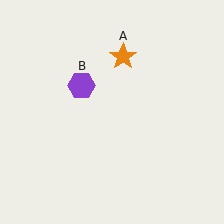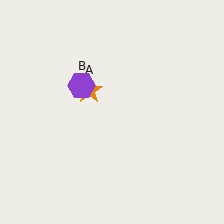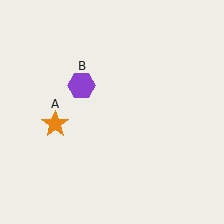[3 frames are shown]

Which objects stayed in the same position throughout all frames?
Purple hexagon (object B) remained stationary.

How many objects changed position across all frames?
1 object changed position: orange star (object A).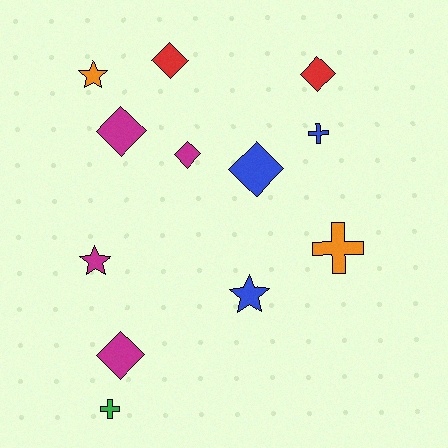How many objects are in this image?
There are 12 objects.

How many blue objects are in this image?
There are 3 blue objects.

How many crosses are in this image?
There are 3 crosses.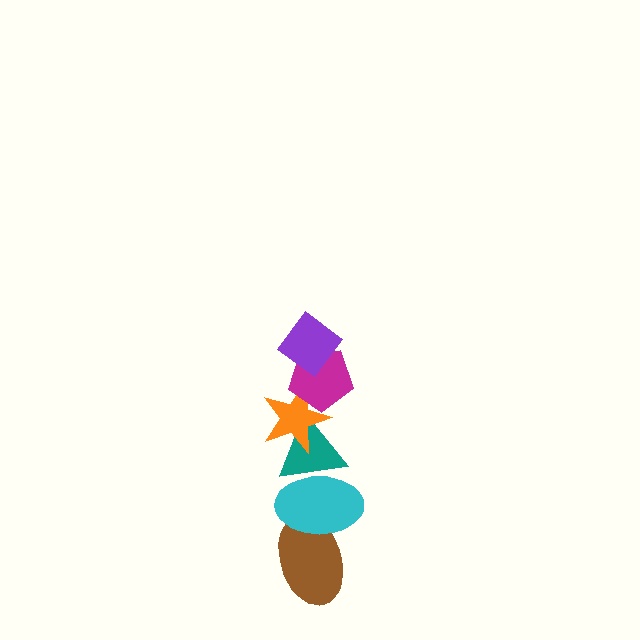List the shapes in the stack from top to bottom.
From top to bottom: the purple diamond, the magenta pentagon, the orange star, the teal triangle, the cyan ellipse, the brown ellipse.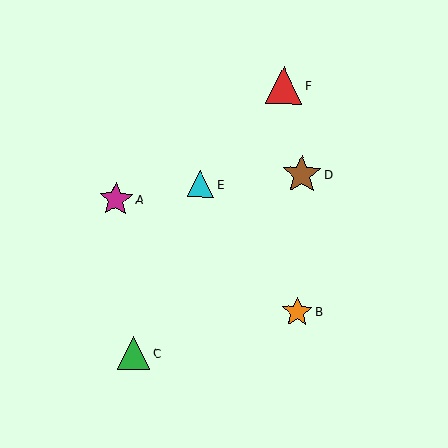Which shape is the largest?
The brown star (labeled D) is the largest.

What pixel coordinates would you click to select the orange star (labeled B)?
Click at (297, 312) to select the orange star B.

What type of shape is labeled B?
Shape B is an orange star.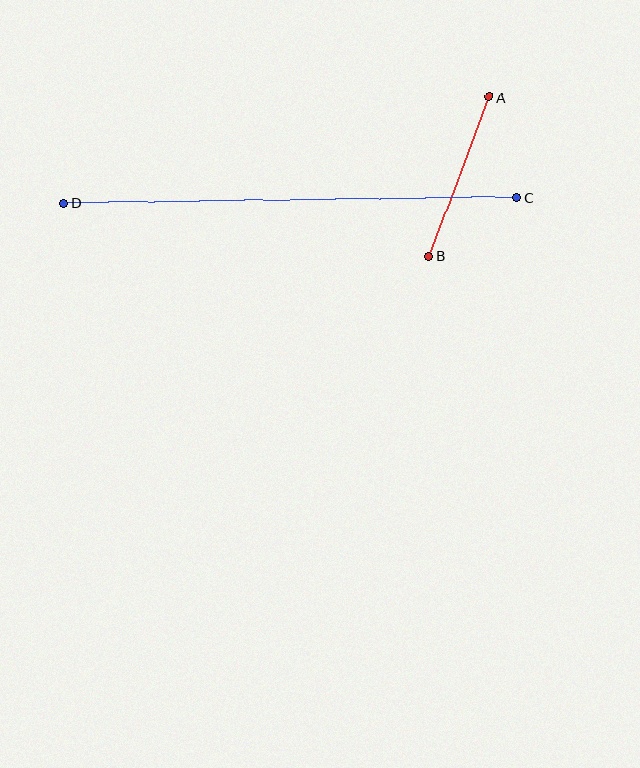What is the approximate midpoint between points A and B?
The midpoint is at approximately (459, 177) pixels.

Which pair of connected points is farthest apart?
Points C and D are farthest apart.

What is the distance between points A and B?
The distance is approximately 170 pixels.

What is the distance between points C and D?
The distance is approximately 453 pixels.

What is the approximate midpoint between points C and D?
The midpoint is at approximately (290, 200) pixels.